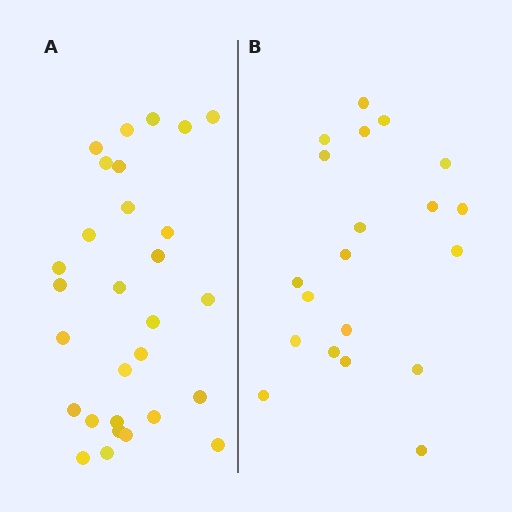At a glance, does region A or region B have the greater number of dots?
Region A (the left region) has more dots.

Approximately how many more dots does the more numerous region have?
Region A has roughly 8 or so more dots than region B.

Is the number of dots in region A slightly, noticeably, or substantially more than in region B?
Region A has substantially more. The ratio is roughly 1.4 to 1.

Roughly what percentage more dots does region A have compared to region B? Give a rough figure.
About 45% more.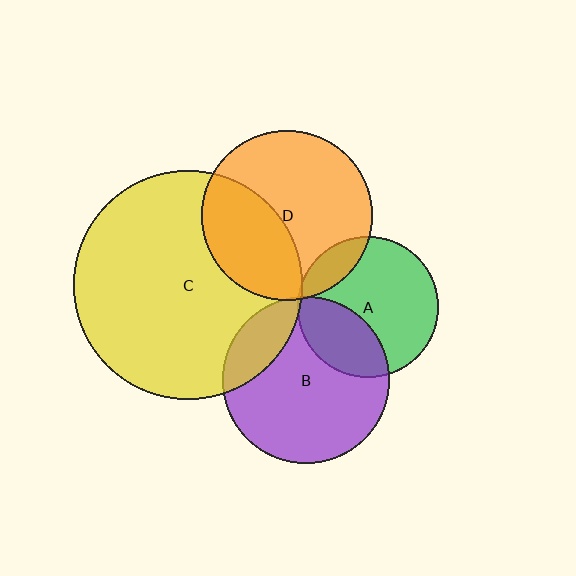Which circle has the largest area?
Circle C (yellow).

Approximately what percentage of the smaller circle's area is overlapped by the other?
Approximately 40%.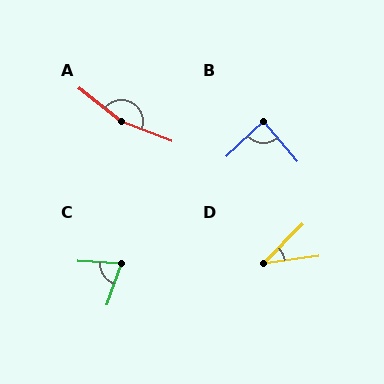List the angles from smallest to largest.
D (37°), C (73°), B (86°), A (162°).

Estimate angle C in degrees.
Approximately 73 degrees.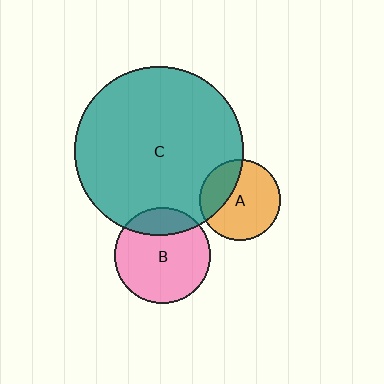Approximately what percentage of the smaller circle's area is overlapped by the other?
Approximately 30%.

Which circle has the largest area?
Circle C (teal).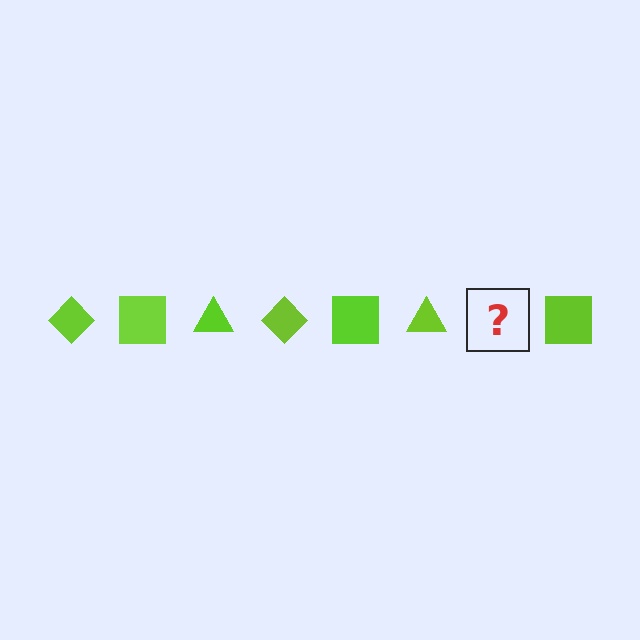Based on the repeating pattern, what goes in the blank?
The blank should be a lime diamond.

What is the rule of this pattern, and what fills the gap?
The rule is that the pattern cycles through diamond, square, triangle shapes in lime. The gap should be filled with a lime diamond.